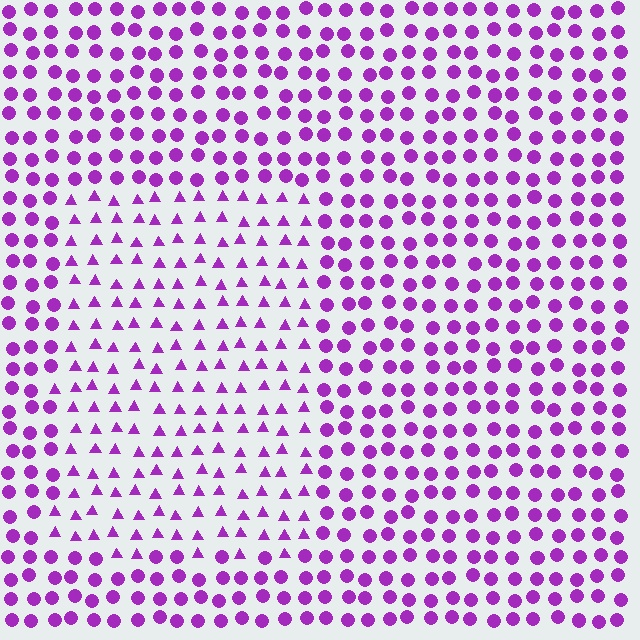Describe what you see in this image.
The image is filled with small purple elements arranged in a uniform grid. A rectangle-shaped region contains triangles, while the surrounding area contains circles. The boundary is defined purely by the change in element shape.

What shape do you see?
I see a rectangle.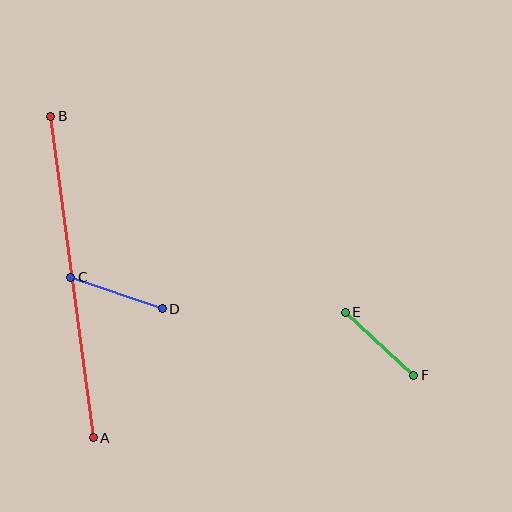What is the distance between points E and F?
The distance is approximately 93 pixels.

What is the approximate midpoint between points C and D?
The midpoint is at approximately (116, 293) pixels.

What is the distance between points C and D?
The distance is approximately 97 pixels.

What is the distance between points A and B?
The distance is approximately 324 pixels.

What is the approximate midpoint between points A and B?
The midpoint is at approximately (72, 277) pixels.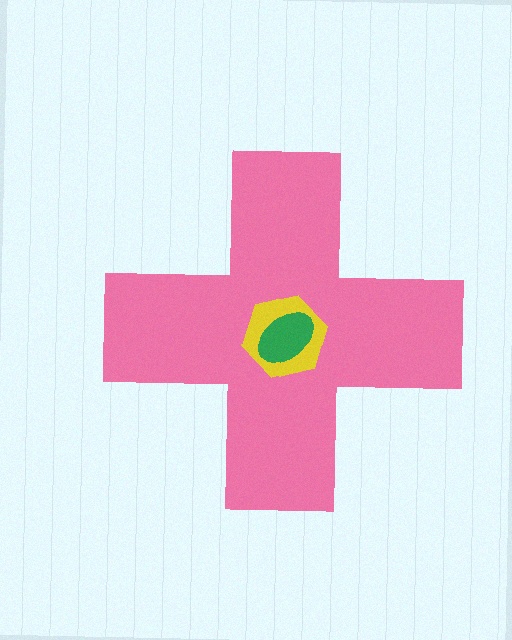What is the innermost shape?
The green ellipse.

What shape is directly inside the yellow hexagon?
The green ellipse.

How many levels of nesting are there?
3.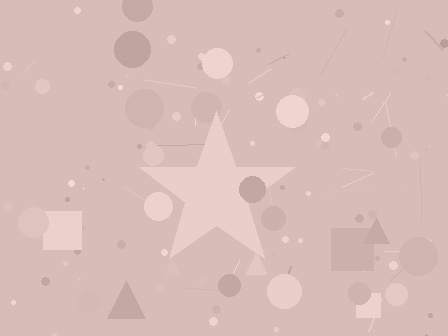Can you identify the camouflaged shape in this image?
The camouflaged shape is a star.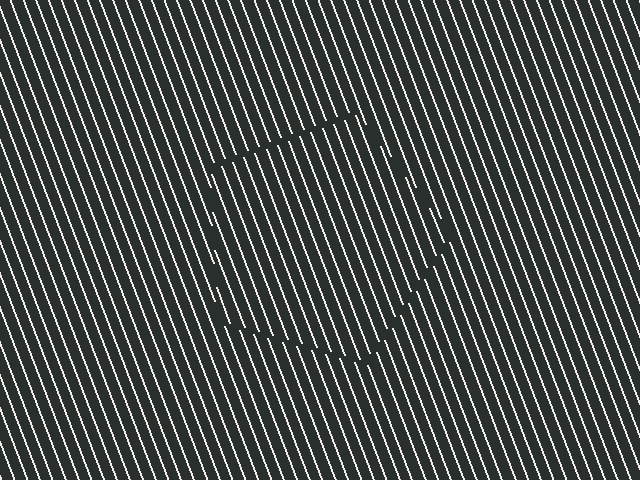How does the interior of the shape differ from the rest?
The interior of the shape contains the same grating, shifted by half a period — the contour is defined by the phase discontinuity where line-ends from the inner and outer gratings abut.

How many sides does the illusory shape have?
5 sides — the line-ends trace a pentagon.